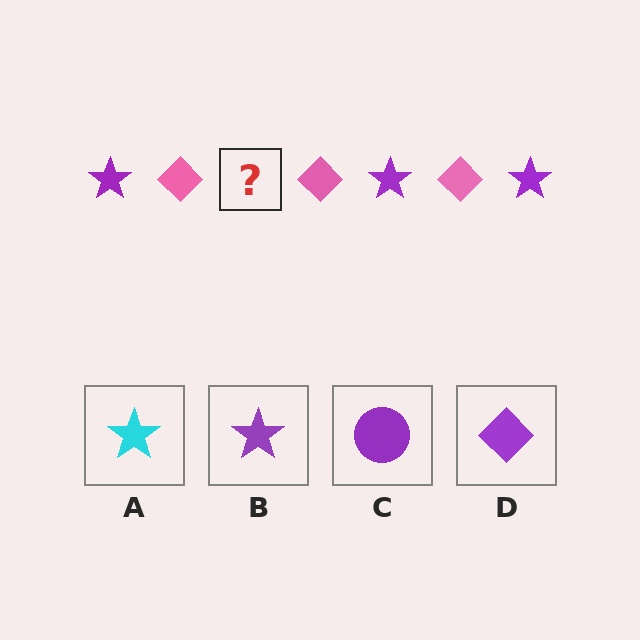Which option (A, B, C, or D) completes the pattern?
B.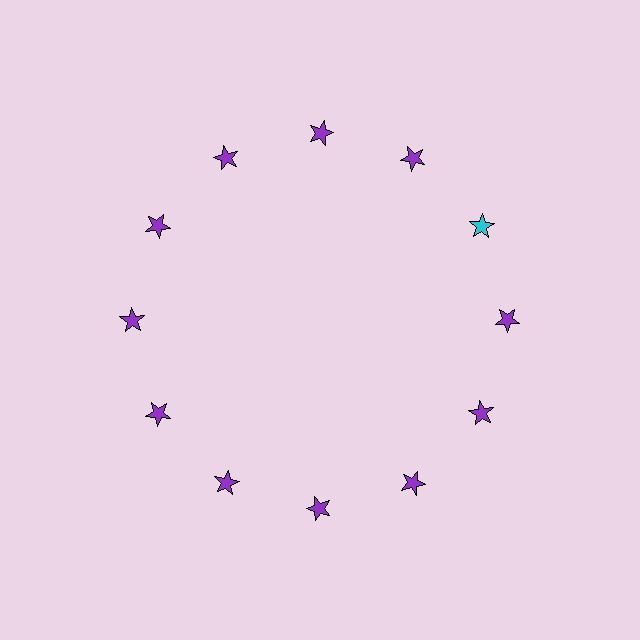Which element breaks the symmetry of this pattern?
The cyan star at roughly the 2 o'clock position breaks the symmetry. All other shapes are purple stars.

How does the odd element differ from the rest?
It has a different color: cyan instead of purple.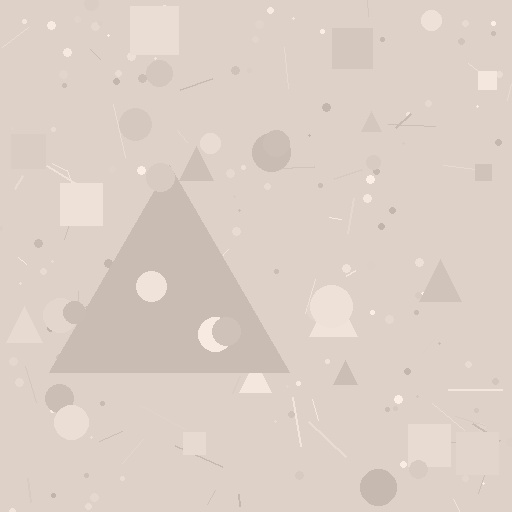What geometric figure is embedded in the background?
A triangle is embedded in the background.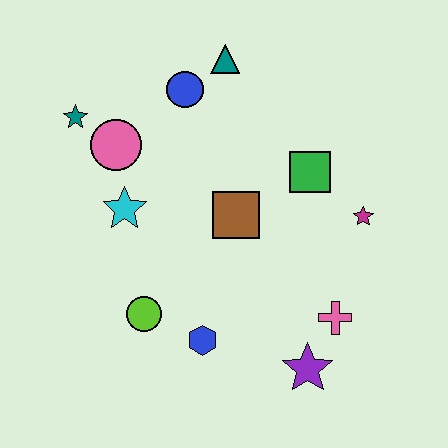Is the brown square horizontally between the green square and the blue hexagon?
Yes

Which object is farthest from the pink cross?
The teal star is farthest from the pink cross.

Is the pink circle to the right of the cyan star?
No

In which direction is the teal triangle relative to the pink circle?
The teal triangle is to the right of the pink circle.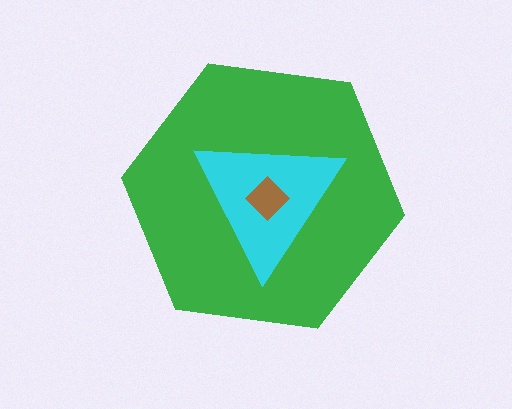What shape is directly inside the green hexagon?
The cyan triangle.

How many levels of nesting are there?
3.